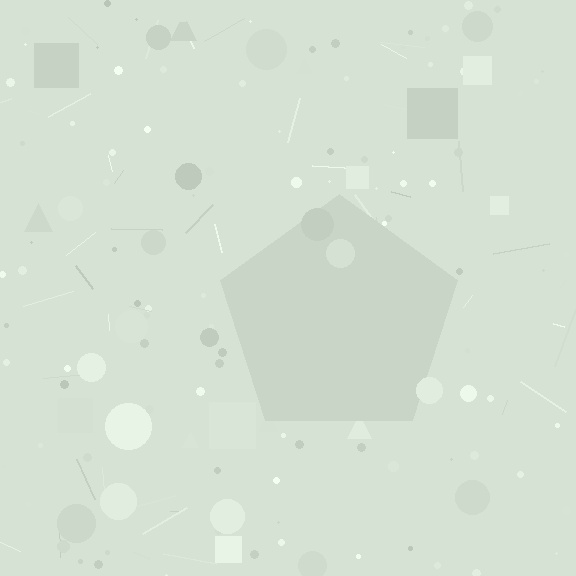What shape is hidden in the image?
A pentagon is hidden in the image.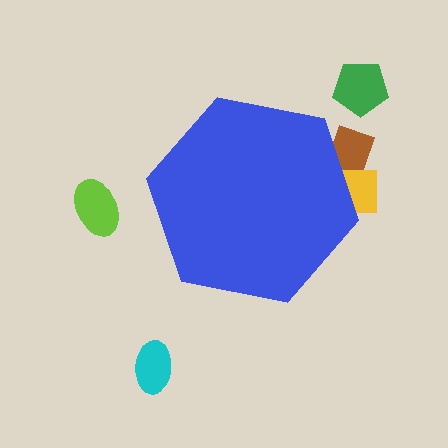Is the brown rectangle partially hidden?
Yes, the brown rectangle is partially hidden behind the blue hexagon.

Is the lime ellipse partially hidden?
No, the lime ellipse is fully visible.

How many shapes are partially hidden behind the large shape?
2 shapes are partially hidden.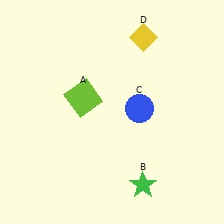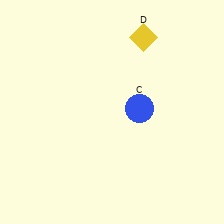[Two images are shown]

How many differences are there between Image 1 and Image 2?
There are 2 differences between the two images.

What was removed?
The lime square (A), the green star (B) were removed in Image 2.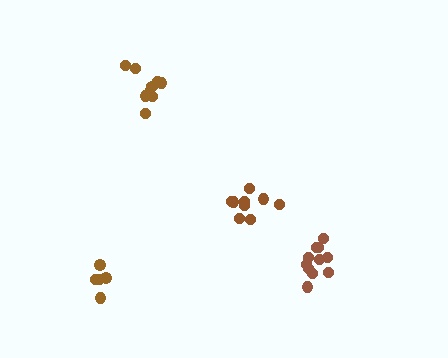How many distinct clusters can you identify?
There are 4 distinct clusters.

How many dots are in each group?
Group 1: 9 dots, Group 2: 9 dots, Group 3: 5 dots, Group 4: 11 dots (34 total).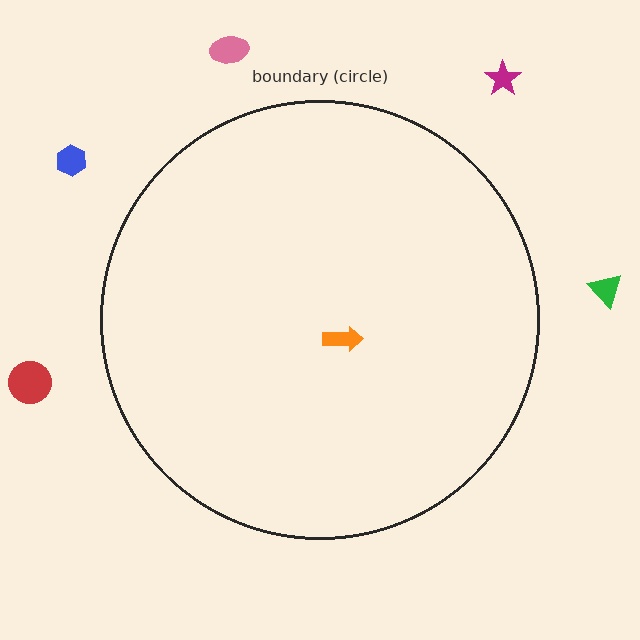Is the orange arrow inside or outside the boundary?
Inside.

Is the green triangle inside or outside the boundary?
Outside.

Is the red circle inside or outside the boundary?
Outside.